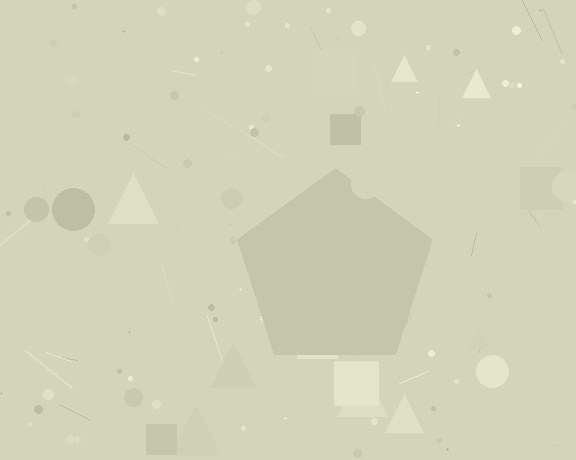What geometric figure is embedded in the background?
A pentagon is embedded in the background.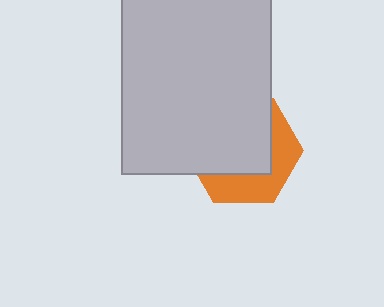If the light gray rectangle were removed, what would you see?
You would see the complete orange hexagon.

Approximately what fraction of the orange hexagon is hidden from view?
Roughly 62% of the orange hexagon is hidden behind the light gray rectangle.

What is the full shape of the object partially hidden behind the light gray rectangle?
The partially hidden object is an orange hexagon.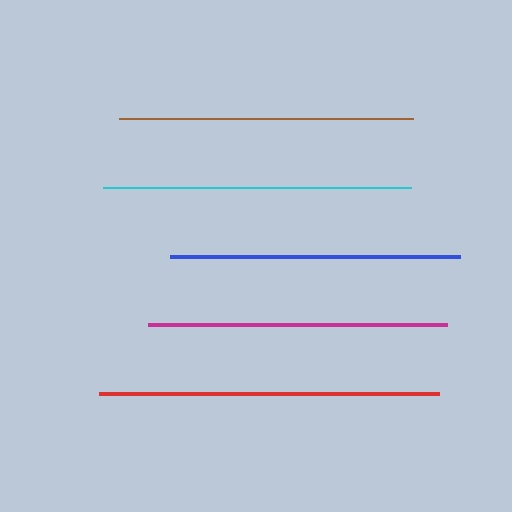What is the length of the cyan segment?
The cyan segment is approximately 308 pixels long.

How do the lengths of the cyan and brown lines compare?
The cyan and brown lines are approximately the same length.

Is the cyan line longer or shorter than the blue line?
The cyan line is longer than the blue line.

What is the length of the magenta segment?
The magenta segment is approximately 299 pixels long.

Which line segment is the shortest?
The blue line is the shortest at approximately 290 pixels.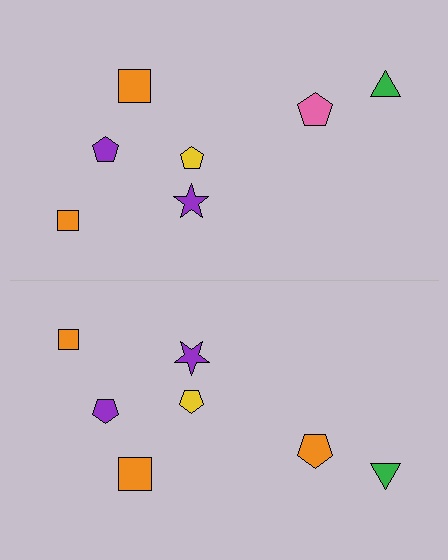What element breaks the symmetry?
The orange pentagon on the bottom side breaks the symmetry — its mirror counterpart is pink.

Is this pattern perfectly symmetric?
No, the pattern is not perfectly symmetric. The orange pentagon on the bottom side breaks the symmetry — its mirror counterpart is pink.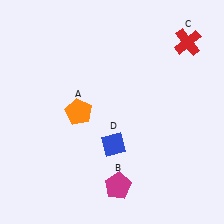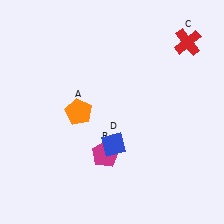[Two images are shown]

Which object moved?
The magenta pentagon (B) moved up.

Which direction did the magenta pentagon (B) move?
The magenta pentagon (B) moved up.